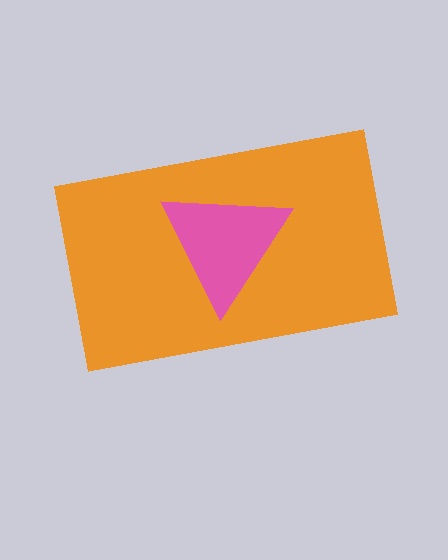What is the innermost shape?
The pink triangle.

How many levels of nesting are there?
2.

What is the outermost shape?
The orange rectangle.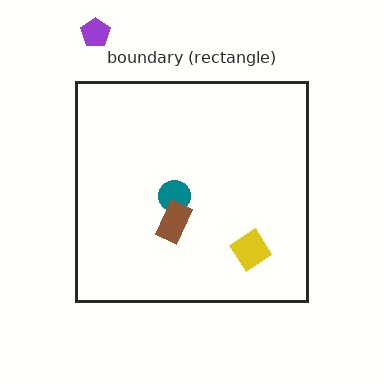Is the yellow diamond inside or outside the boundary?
Inside.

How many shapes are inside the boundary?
3 inside, 1 outside.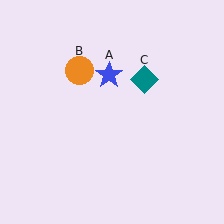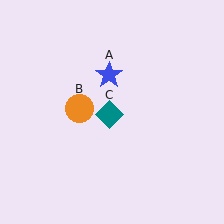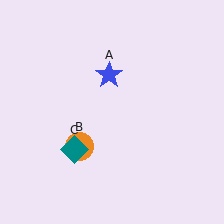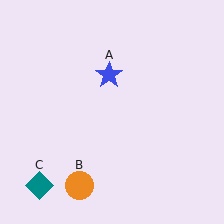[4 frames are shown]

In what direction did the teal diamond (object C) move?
The teal diamond (object C) moved down and to the left.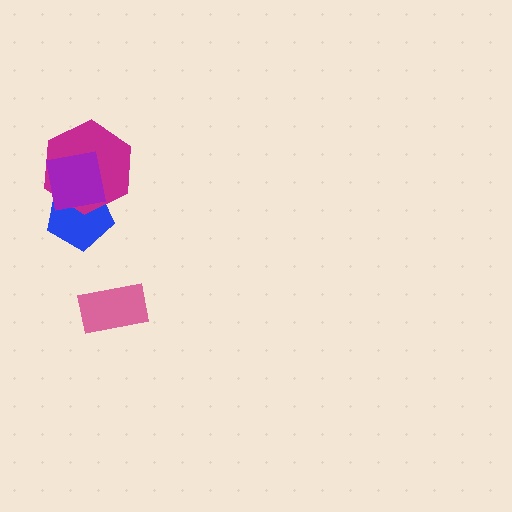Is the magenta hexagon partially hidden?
Yes, it is partially covered by another shape.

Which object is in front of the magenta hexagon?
The purple square is in front of the magenta hexagon.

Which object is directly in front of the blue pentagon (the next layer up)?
The magenta hexagon is directly in front of the blue pentagon.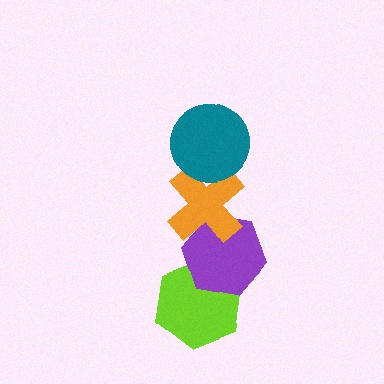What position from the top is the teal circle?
The teal circle is 1st from the top.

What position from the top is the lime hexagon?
The lime hexagon is 4th from the top.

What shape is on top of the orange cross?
The teal circle is on top of the orange cross.